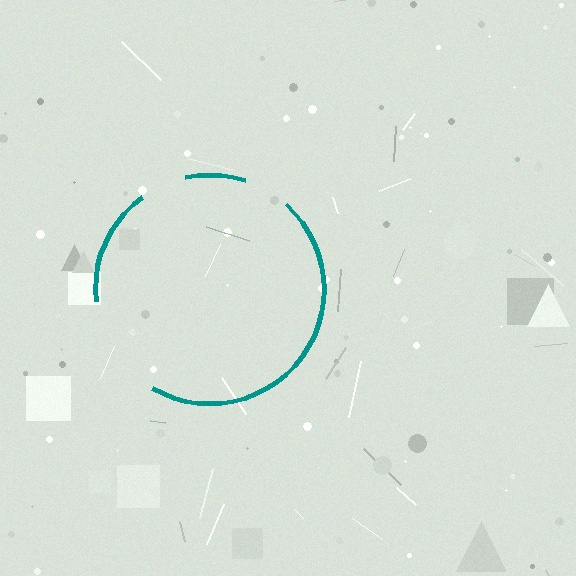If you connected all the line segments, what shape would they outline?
They would outline a circle.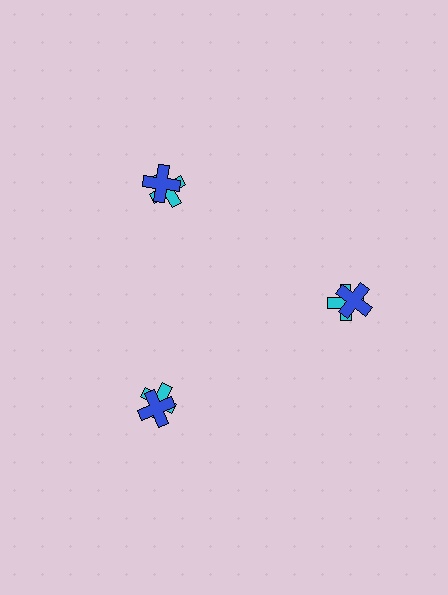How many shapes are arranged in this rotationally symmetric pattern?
There are 6 shapes, arranged in 3 groups of 2.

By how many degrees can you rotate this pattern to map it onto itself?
The pattern maps onto itself every 120 degrees of rotation.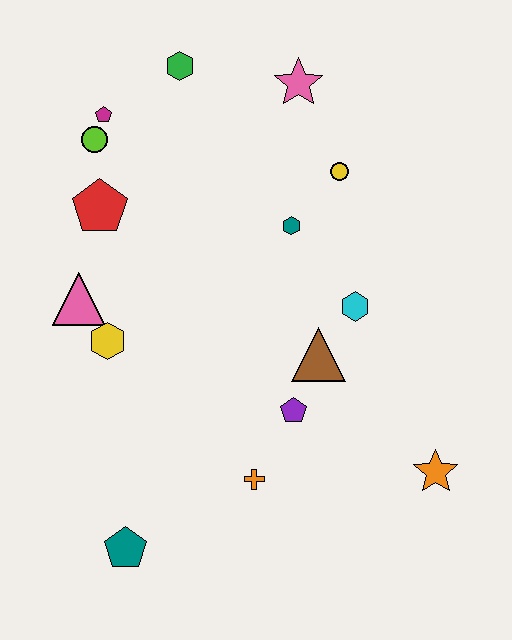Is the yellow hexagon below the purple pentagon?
No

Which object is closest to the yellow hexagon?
The pink triangle is closest to the yellow hexagon.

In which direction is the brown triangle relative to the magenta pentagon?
The brown triangle is below the magenta pentagon.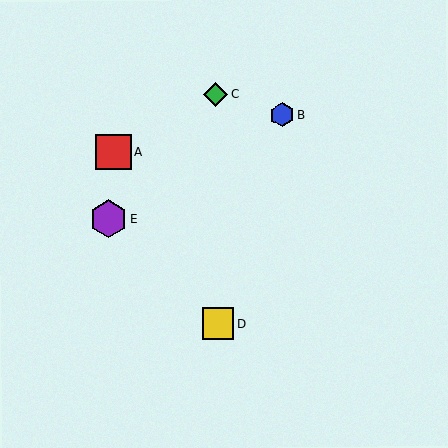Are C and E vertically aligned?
No, C is at x≈216 and E is at x≈108.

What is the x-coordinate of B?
Object B is at x≈282.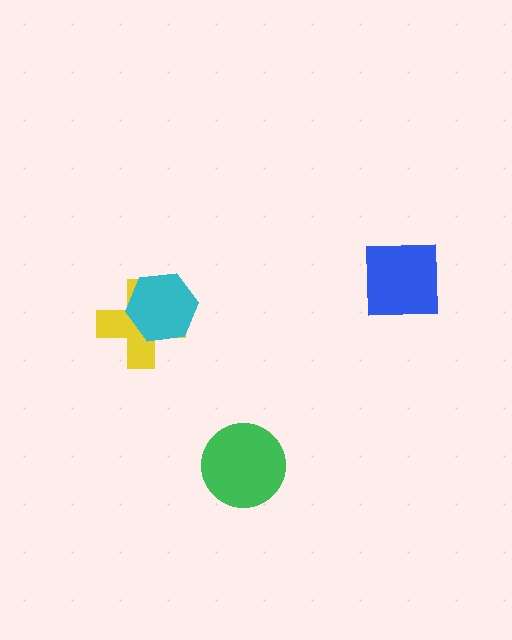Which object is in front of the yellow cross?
The cyan hexagon is in front of the yellow cross.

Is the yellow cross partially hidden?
Yes, it is partially covered by another shape.